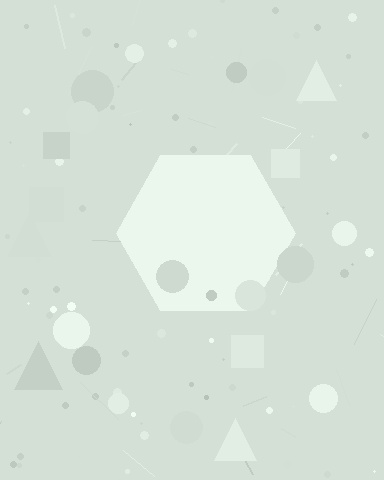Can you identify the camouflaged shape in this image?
The camouflaged shape is a hexagon.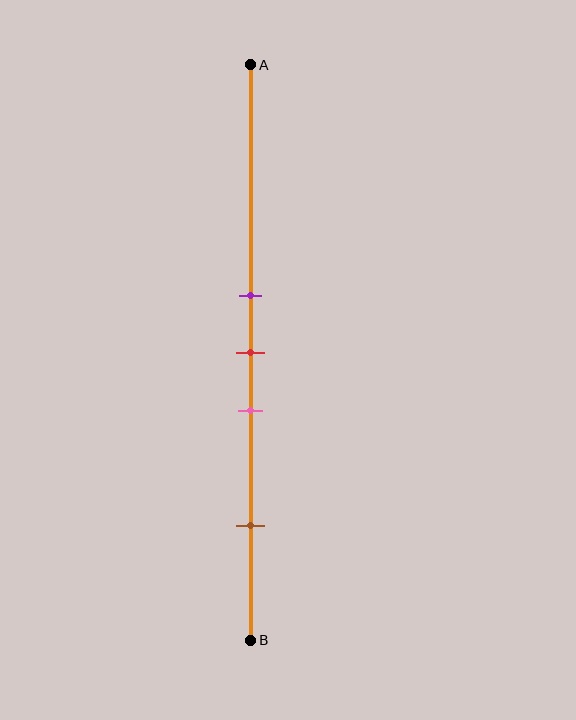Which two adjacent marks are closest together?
The purple and red marks are the closest adjacent pair.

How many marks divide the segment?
There are 4 marks dividing the segment.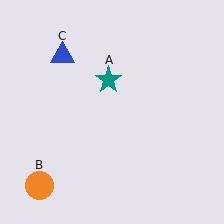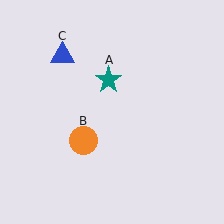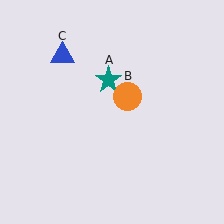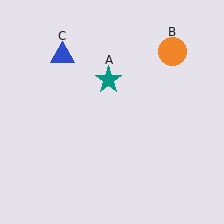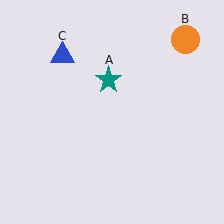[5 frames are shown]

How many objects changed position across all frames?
1 object changed position: orange circle (object B).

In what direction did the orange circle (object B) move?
The orange circle (object B) moved up and to the right.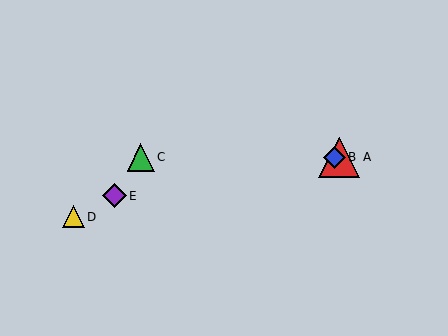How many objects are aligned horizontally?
3 objects (A, B, C) are aligned horizontally.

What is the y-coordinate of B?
Object B is at y≈158.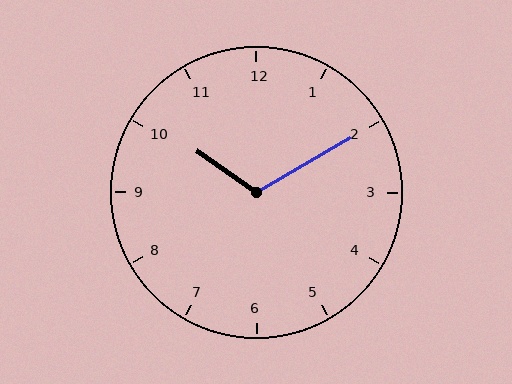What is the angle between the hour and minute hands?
Approximately 115 degrees.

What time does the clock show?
10:10.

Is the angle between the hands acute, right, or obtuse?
It is obtuse.